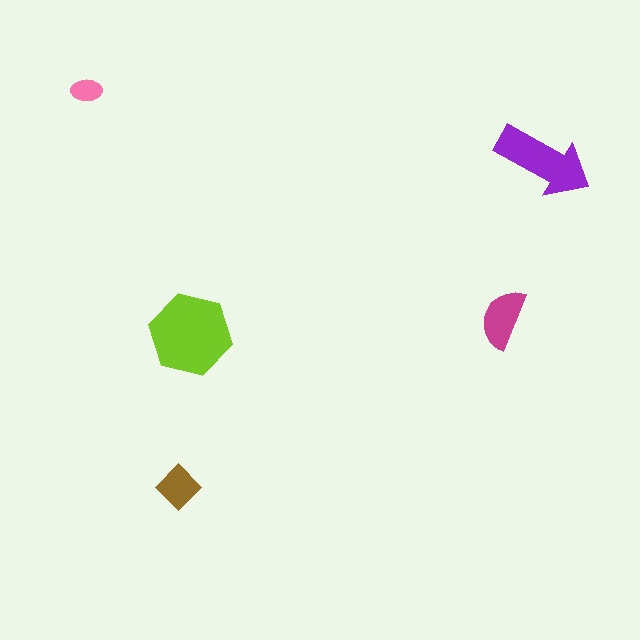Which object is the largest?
The lime hexagon.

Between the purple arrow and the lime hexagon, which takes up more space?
The lime hexagon.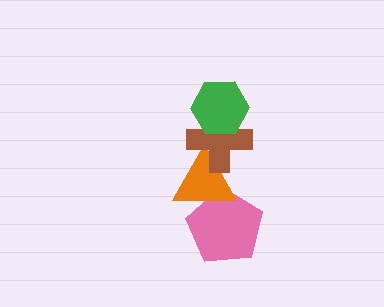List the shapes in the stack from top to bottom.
From top to bottom: the green hexagon, the brown cross, the orange triangle, the pink pentagon.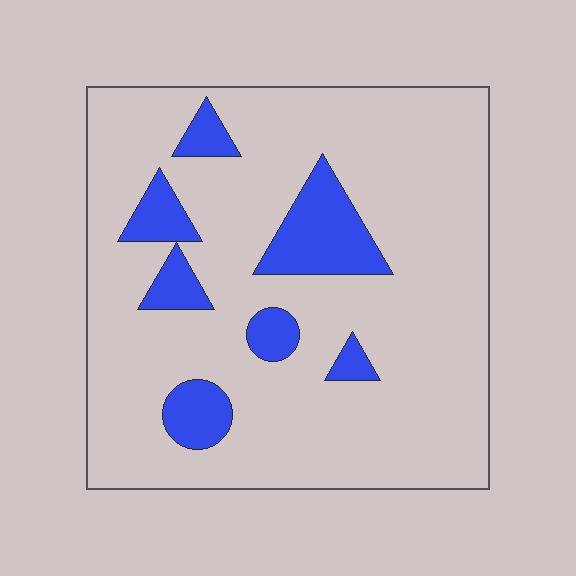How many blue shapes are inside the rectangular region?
7.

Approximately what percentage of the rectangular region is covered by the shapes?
Approximately 15%.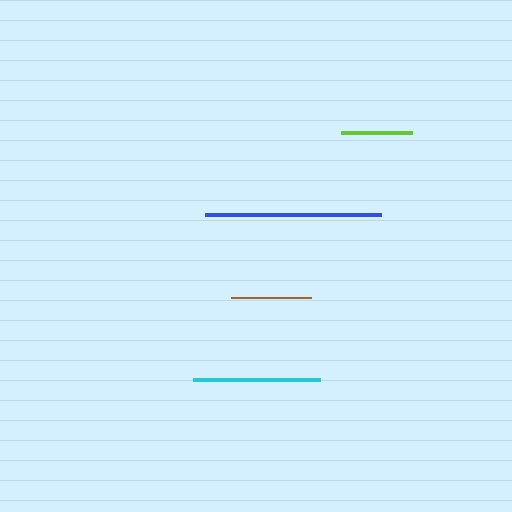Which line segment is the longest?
The blue line is the longest at approximately 176 pixels.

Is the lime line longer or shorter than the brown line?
The brown line is longer than the lime line.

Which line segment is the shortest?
The lime line is the shortest at approximately 72 pixels.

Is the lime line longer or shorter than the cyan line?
The cyan line is longer than the lime line.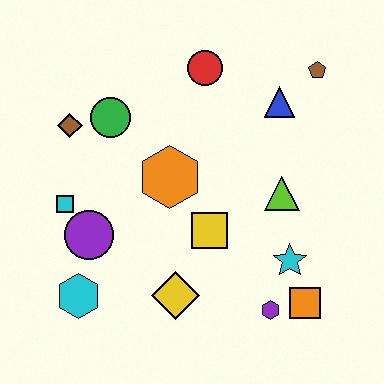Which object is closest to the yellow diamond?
The yellow square is closest to the yellow diamond.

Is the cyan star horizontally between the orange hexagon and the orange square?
Yes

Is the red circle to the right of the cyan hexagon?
Yes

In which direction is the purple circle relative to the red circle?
The purple circle is below the red circle.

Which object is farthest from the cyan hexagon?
The brown pentagon is farthest from the cyan hexagon.